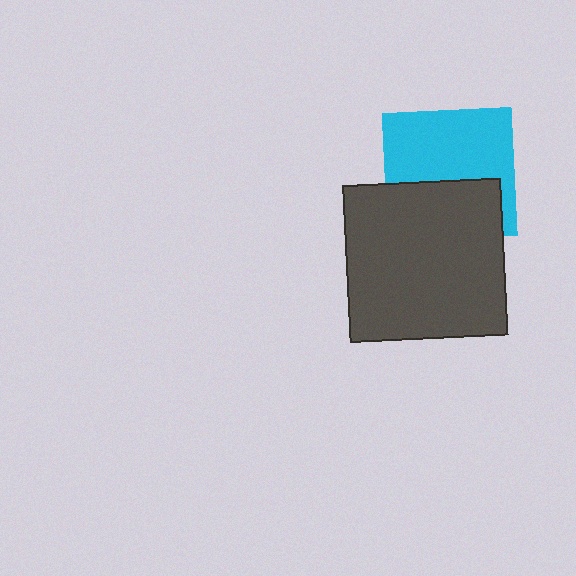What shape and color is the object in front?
The object in front is a dark gray square.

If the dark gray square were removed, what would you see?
You would see the complete cyan square.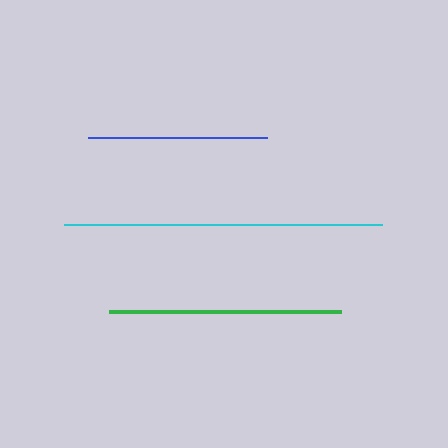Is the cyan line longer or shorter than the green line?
The cyan line is longer than the green line.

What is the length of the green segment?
The green segment is approximately 232 pixels long.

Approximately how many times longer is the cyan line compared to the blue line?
The cyan line is approximately 1.8 times the length of the blue line.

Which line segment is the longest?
The cyan line is the longest at approximately 318 pixels.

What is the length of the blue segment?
The blue segment is approximately 179 pixels long.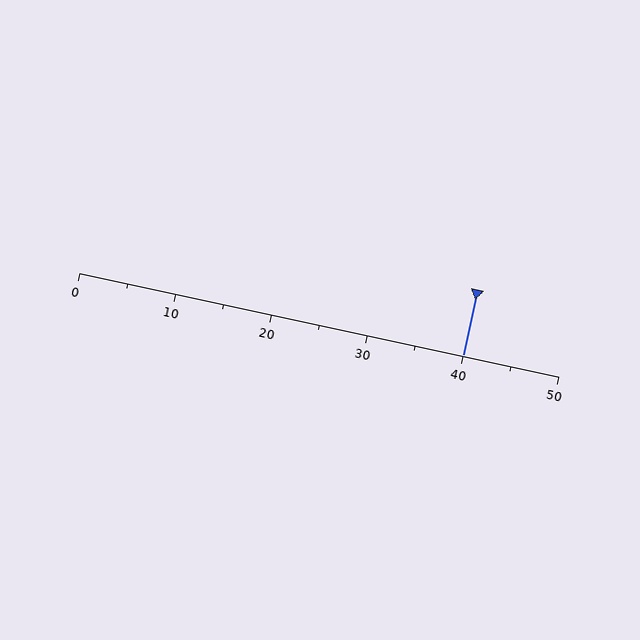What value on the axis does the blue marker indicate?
The marker indicates approximately 40.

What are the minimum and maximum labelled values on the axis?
The axis runs from 0 to 50.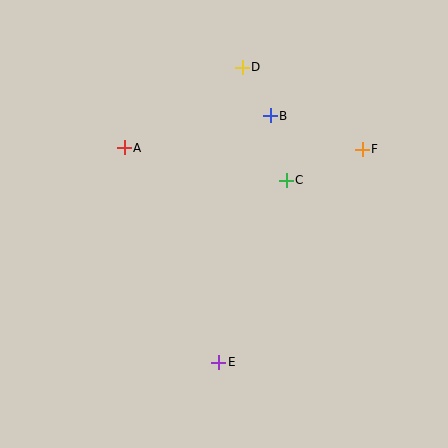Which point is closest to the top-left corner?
Point A is closest to the top-left corner.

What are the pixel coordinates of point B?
Point B is at (270, 116).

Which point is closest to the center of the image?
Point C at (286, 180) is closest to the center.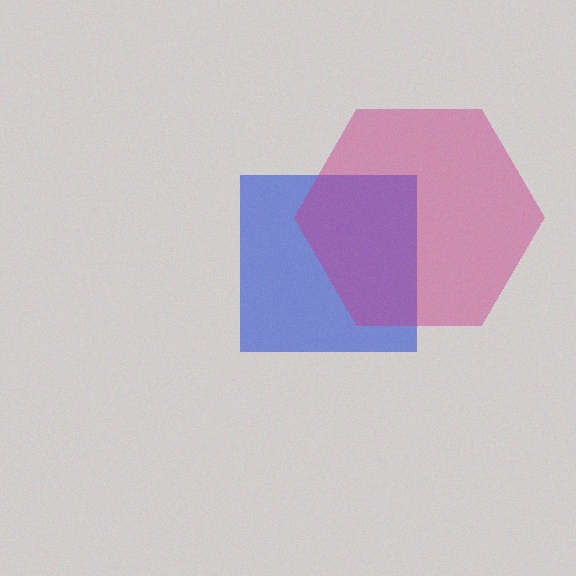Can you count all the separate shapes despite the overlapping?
Yes, there are 2 separate shapes.